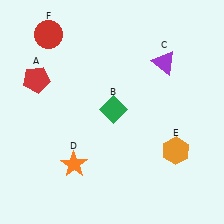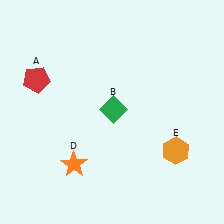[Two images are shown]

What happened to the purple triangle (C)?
The purple triangle (C) was removed in Image 2. It was in the top-right area of Image 1.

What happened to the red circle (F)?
The red circle (F) was removed in Image 2. It was in the top-left area of Image 1.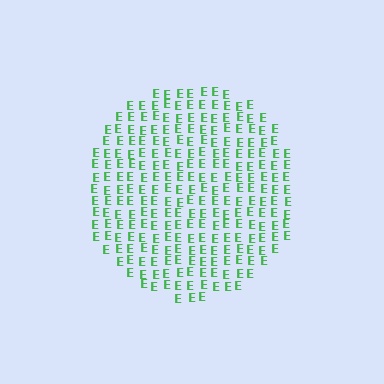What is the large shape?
The large shape is a circle.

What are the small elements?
The small elements are letter E's.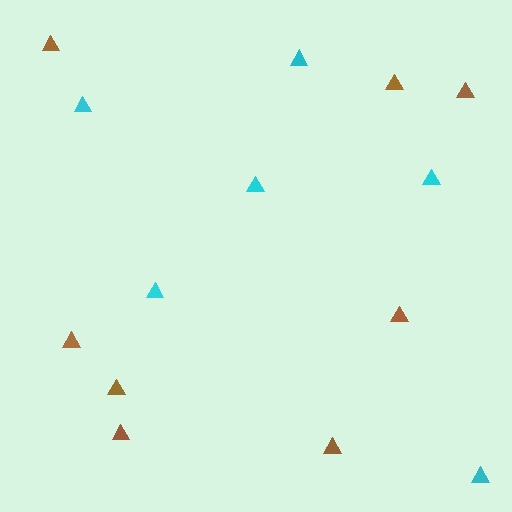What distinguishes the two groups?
There are 2 groups: one group of cyan triangles (6) and one group of brown triangles (8).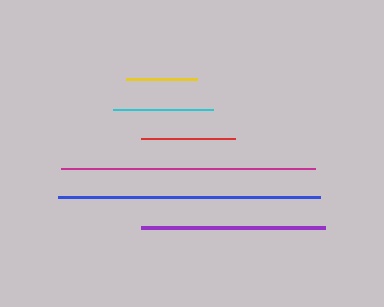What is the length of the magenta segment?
The magenta segment is approximately 254 pixels long.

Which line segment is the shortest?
The yellow line is the shortest at approximately 71 pixels.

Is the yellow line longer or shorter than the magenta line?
The magenta line is longer than the yellow line.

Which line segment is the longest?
The blue line is the longest at approximately 262 pixels.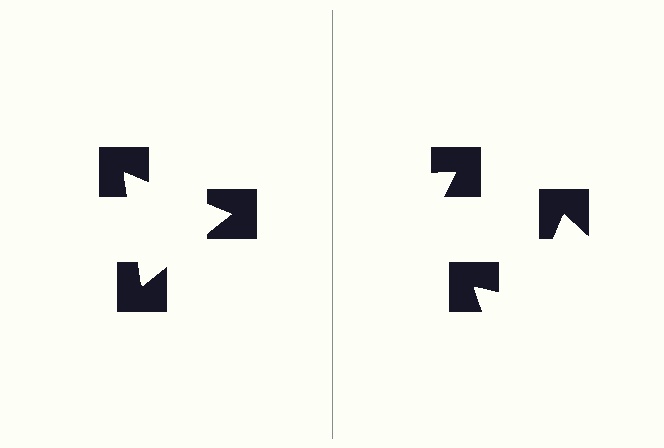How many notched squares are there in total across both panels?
6 — 3 on each side.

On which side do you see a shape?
An illusory triangle appears on the left side. On the right side the wedge cuts are rotated, so no coherent shape forms.